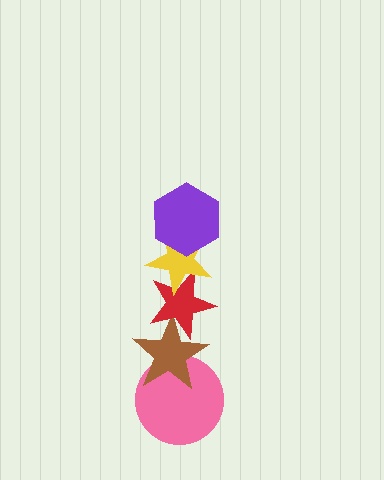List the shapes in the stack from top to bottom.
From top to bottom: the purple hexagon, the yellow star, the red star, the brown star, the pink circle.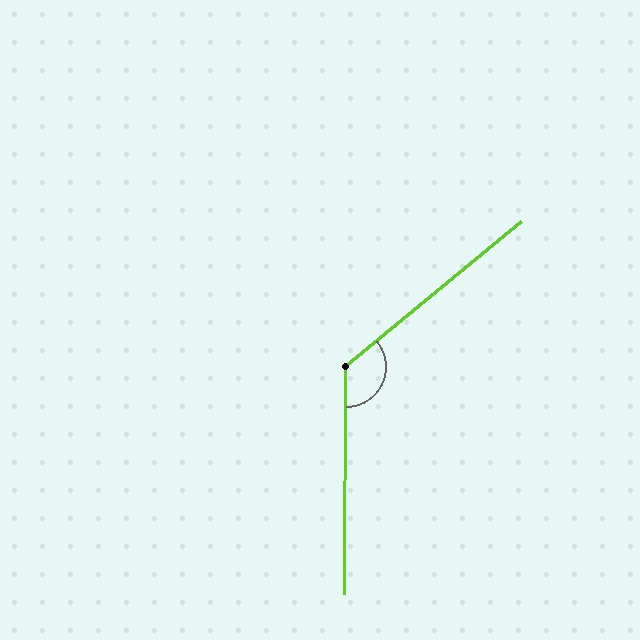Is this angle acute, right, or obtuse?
It is obtuse.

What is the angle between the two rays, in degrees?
Approximately 130 degrees.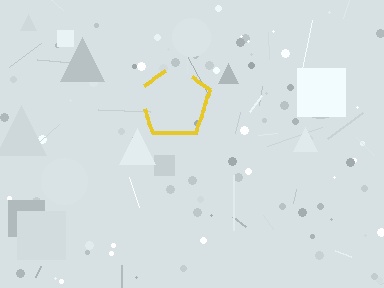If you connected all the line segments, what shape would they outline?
They would outline a pentagon.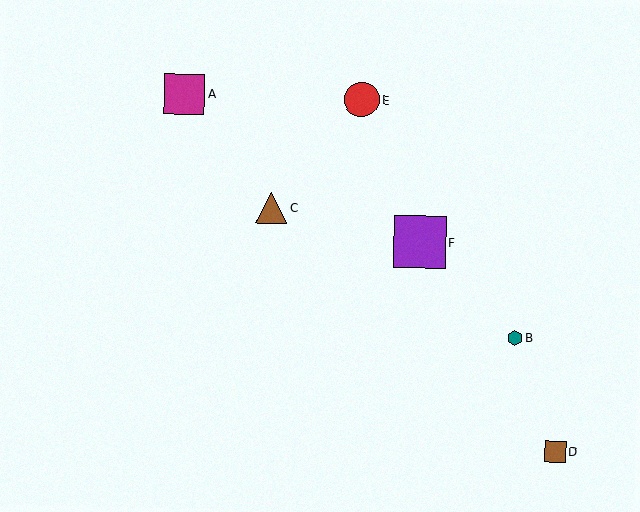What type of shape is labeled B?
Shape B is a teal hexagon.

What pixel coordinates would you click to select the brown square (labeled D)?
Click at (555, 452) to select the brown square D.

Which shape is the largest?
The purple square (labeled F) is the largest.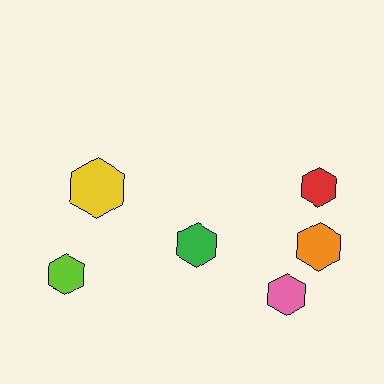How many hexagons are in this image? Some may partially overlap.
There are 6 hexagons.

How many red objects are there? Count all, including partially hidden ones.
There is 1 red object.